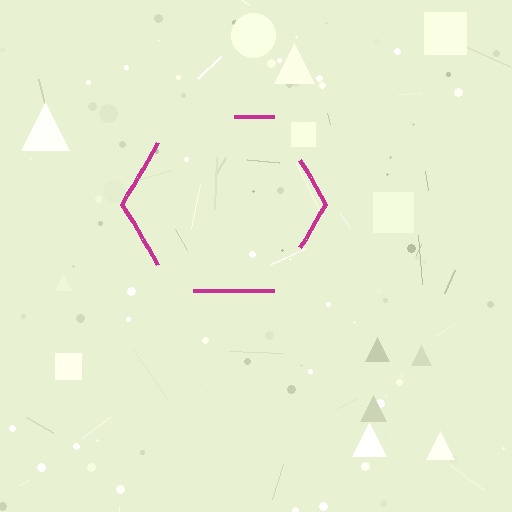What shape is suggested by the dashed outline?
The dashed outline suggests a hexagon.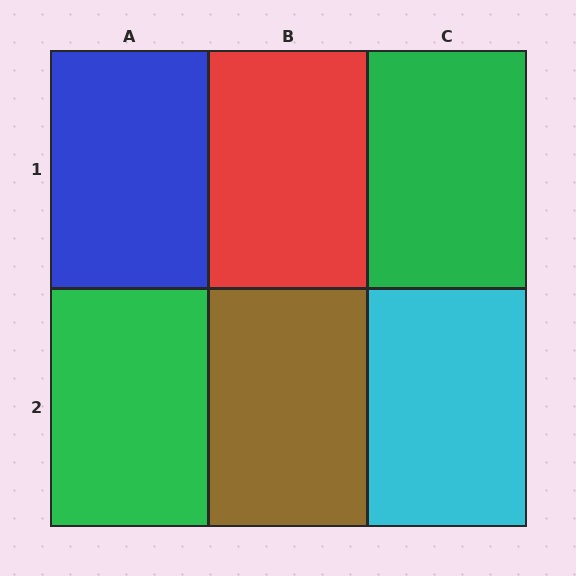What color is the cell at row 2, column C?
Cyan.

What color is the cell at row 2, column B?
Brown.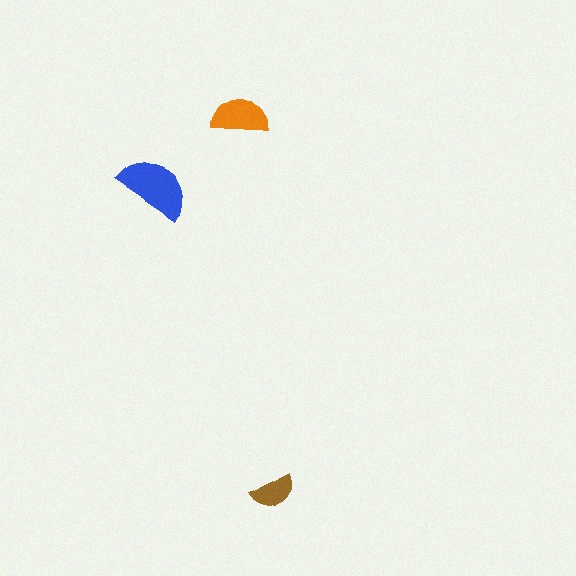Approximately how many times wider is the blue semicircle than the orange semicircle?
About 1.5 times wider.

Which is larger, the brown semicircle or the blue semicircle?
The blue one.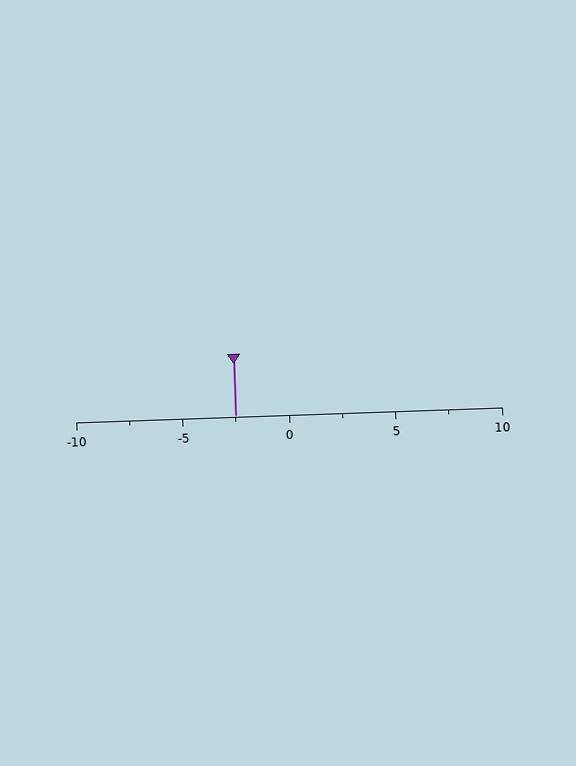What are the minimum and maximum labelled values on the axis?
The axis runs from -10 to 10.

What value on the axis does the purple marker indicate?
The marker indicates approximately -2.5.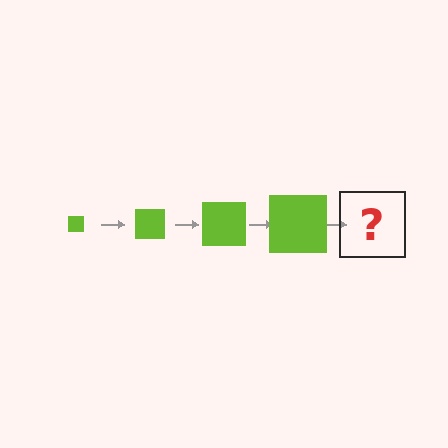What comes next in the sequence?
The next element should be a lime square, larger than the previous one.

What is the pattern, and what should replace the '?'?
The pattern is that the square gets progressively larger each step. The '?' should be a lime square, larger than the previous one.